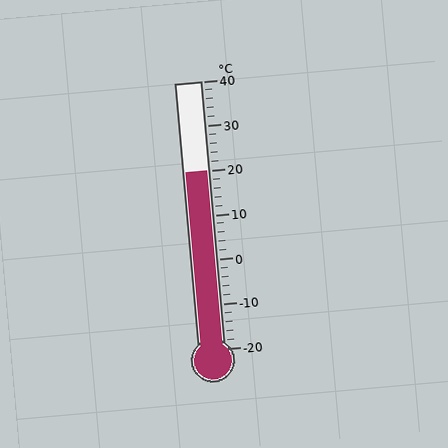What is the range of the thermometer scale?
The thermometer scale ranges from -20°C to 40°C.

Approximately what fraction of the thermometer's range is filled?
The thermometer is filled to approximately 65% of its range.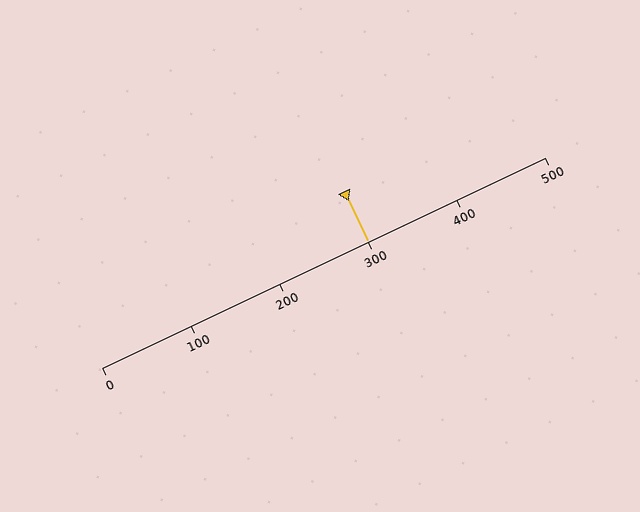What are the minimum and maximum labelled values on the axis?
The axis runs from 0 to 500.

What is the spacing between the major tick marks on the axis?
The major ticks are spaced 100 apart.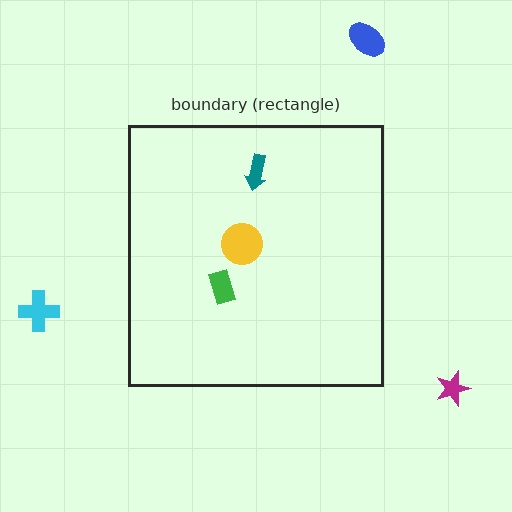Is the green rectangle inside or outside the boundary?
Inside.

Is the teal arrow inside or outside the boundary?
Inside.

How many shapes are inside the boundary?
3 inside, 3 outside.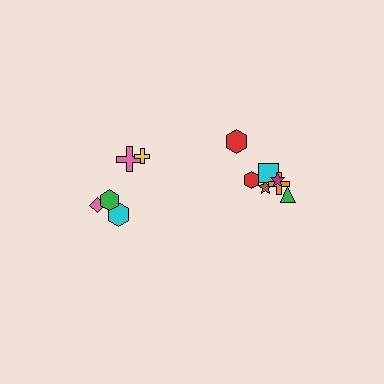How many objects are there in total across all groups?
There are 12 objects.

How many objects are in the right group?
There are 7 objects.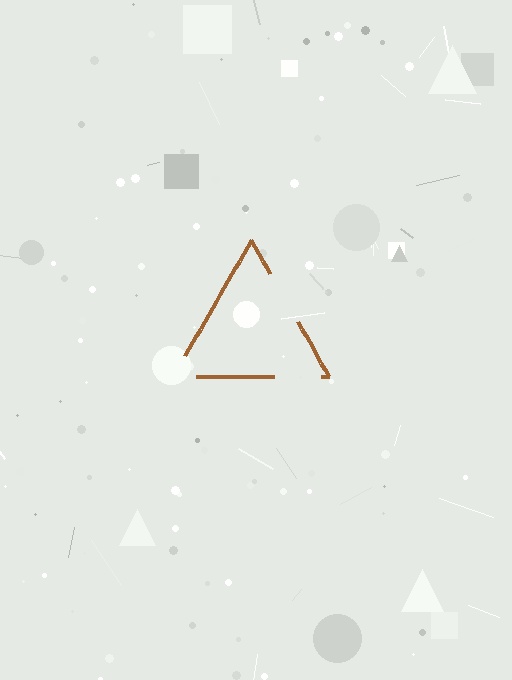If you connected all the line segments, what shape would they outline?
They would outline a triangle.